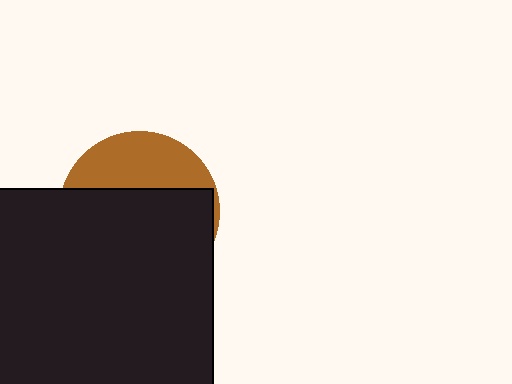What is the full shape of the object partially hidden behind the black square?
The partially hidden object is a brown circle.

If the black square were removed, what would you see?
You would see the complete brown circle.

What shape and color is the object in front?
The object in front is a black square.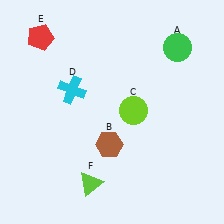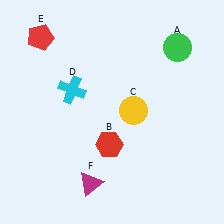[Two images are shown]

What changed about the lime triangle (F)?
In Image 1, F is lime. In Image 2, it changed to magenta.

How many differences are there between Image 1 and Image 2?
There are 3 differences between the two images.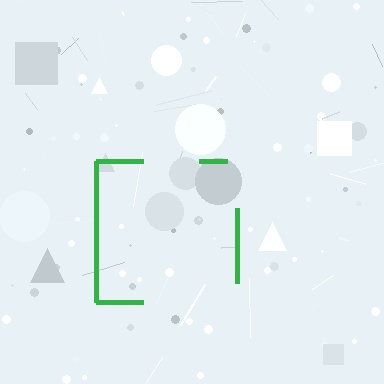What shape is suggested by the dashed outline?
The dashed outline suggests a square.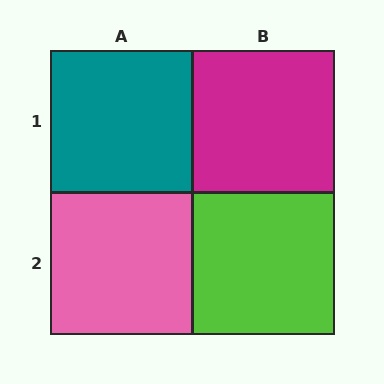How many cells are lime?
1 cell is lime.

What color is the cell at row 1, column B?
Magenta.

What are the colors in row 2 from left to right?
Pink, lime.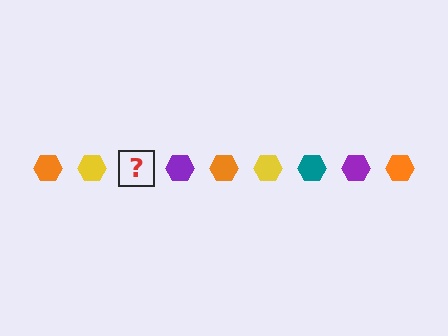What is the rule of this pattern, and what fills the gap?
The rule is that the pattern cycles through orange, yellow, teal, purple hexagons. The gap should be filled with a teal hexagon.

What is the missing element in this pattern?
The missing element is a teal hexagon.